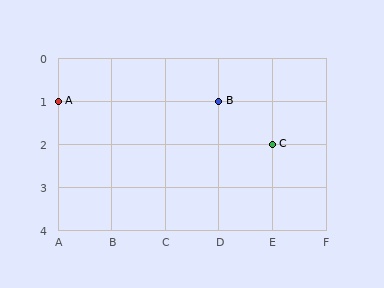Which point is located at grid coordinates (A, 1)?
Point A is at (A, 1).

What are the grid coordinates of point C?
Point C is at grid coordinates (E, 2).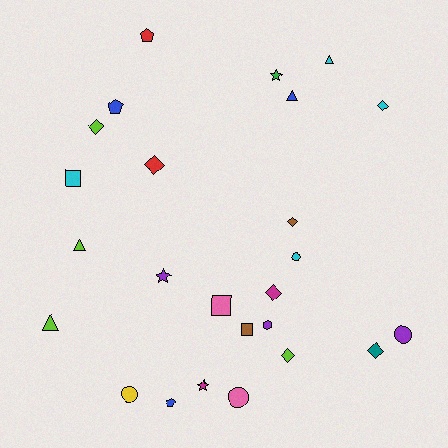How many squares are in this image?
There are 3 squares.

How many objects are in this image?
There are 25 objects.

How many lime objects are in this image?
There are 4 lime objects.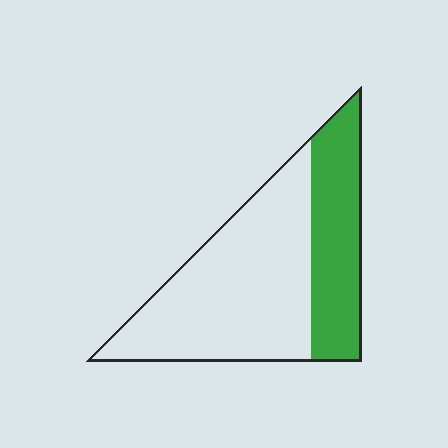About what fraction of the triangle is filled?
About one third (1/3).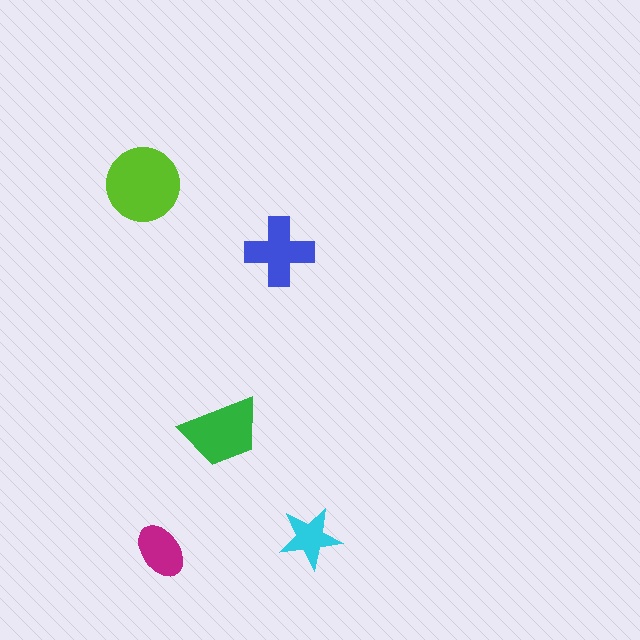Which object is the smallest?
The cyan star.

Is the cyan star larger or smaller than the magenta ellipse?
Smaller.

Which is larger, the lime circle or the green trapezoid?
The lime circle.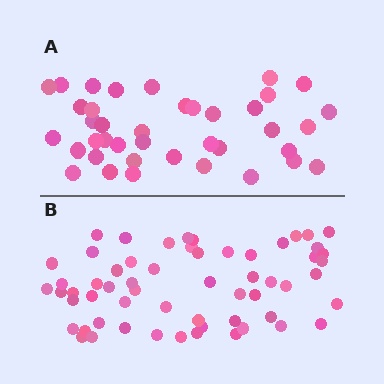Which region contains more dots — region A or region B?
Region B (the bottom region) has more dots.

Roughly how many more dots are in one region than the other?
Region B has approximately 20 more dots than region A.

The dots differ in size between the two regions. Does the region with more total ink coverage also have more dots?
No. Region A has more total ink coverage because its dots are larger, but region B actually contains more individual dots. Total area can be misleading — the number of items is what matters here.